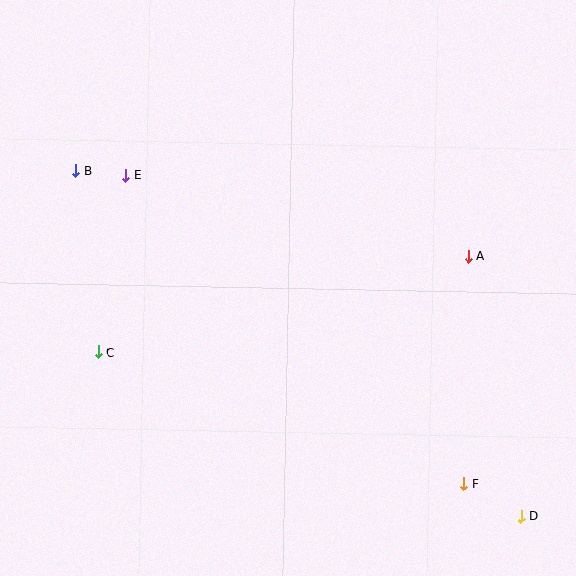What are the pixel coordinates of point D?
Point D is at (521, 516).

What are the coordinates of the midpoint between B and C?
The midpoint between B and C is at (87, 261).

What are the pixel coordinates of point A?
Point A is at (468, 256).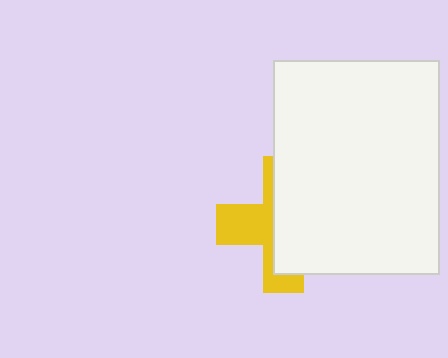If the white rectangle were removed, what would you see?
You would see the complete yellow cross.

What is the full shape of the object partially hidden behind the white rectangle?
The partially hidden object is a yellow cross.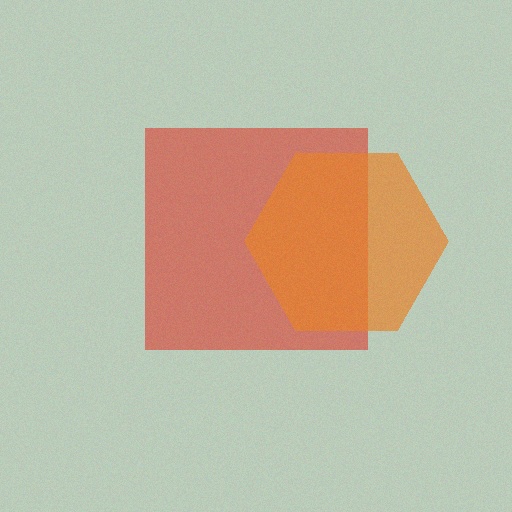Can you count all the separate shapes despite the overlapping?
Yes, there are 2 separate shapes.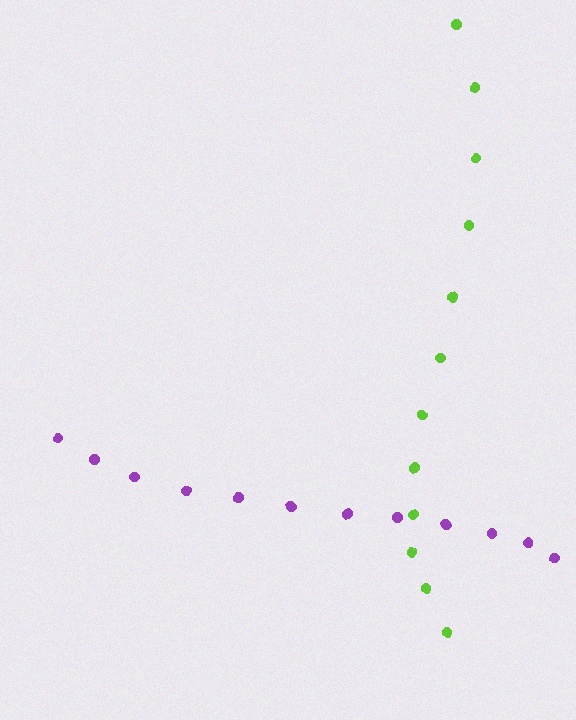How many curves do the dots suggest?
There are 2 distinct paths.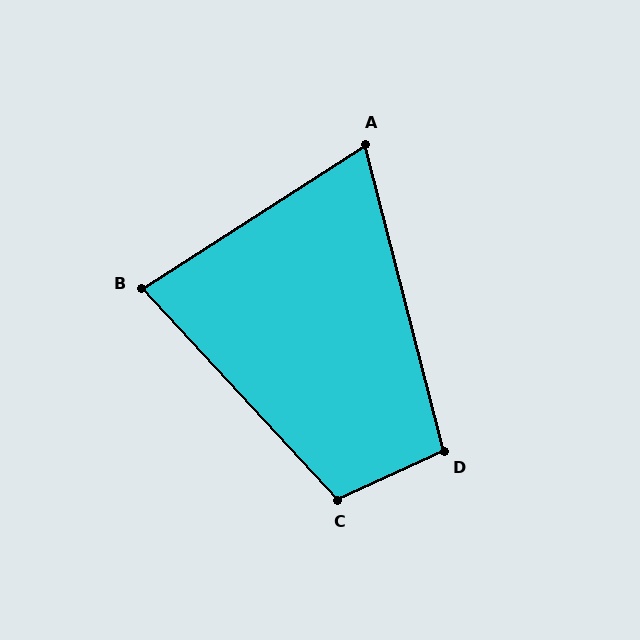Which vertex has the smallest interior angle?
A, at approximately 72 degrees.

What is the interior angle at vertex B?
Approximately 80 degrees (acute).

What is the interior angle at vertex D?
Approximately 100 degrees (obtuse).